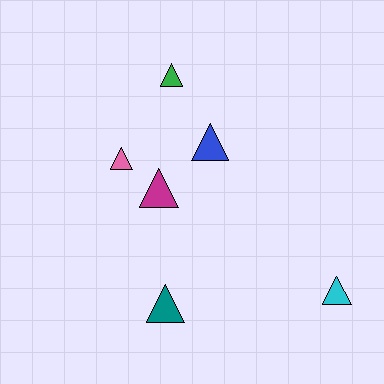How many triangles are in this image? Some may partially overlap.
There are 6 triangles.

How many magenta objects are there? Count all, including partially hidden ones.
There is 1 magenta object.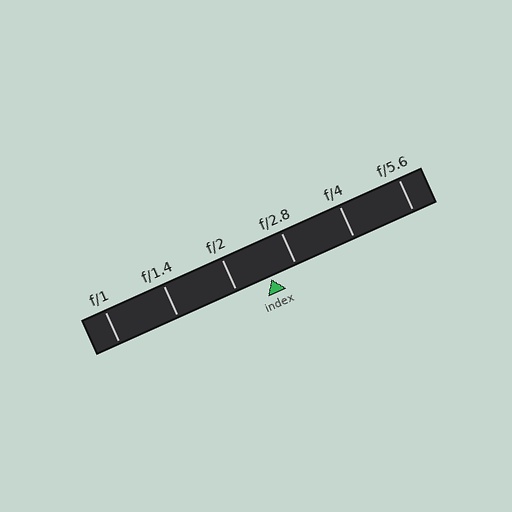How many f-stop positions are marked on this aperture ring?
There are 6 f-stop positions marked.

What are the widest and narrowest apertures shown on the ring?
The widest aperture shown is f/1 and the narrowest is f/5.6.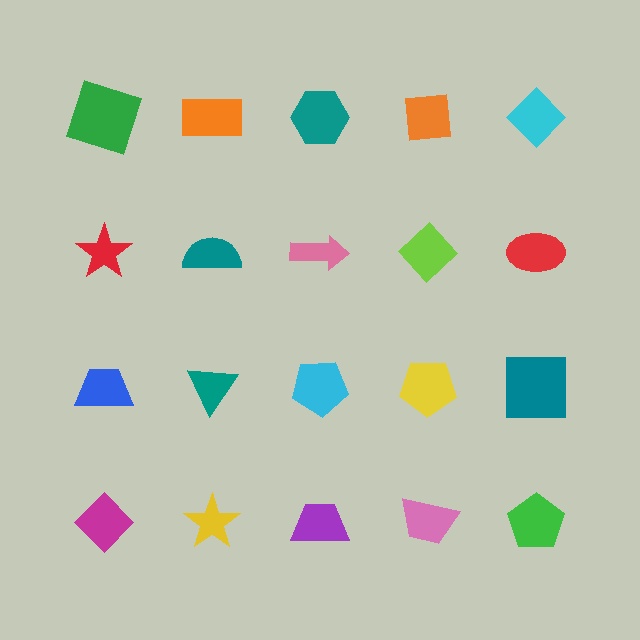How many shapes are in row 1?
5 shapes.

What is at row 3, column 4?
A yellow pentagon.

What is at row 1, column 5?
A cyan diamond.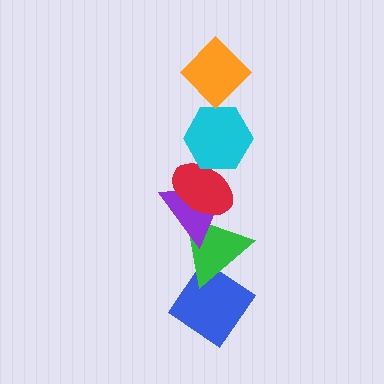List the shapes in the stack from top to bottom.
From top to bottom: the orange diamond, the cyan hexagon, the red ellipse, the purple triangle, the green triangle, the blue diamond.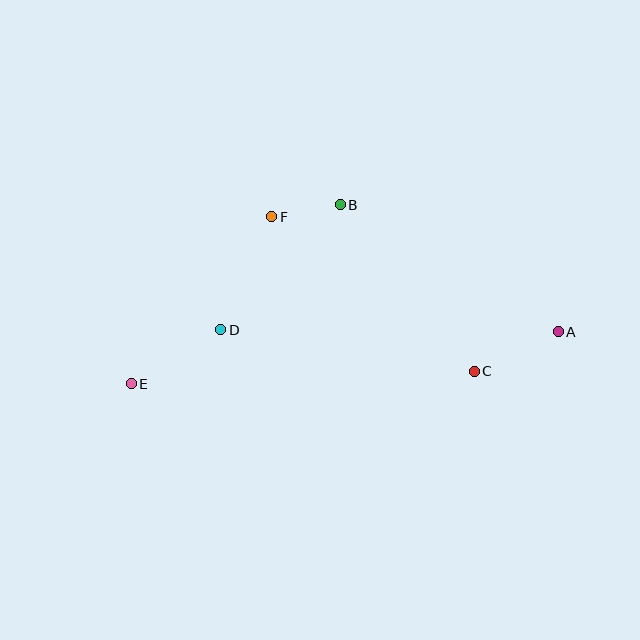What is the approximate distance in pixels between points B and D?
The distance between B and D is approximately 173 pixels.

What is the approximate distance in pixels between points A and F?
The distance between A and F is approximately 309 pixels.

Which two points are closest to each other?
Points B and F are closest to each other.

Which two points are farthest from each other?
Points A and E are farthest from each other.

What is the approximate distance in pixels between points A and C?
The distance between A and C is approximately 93 pixels.